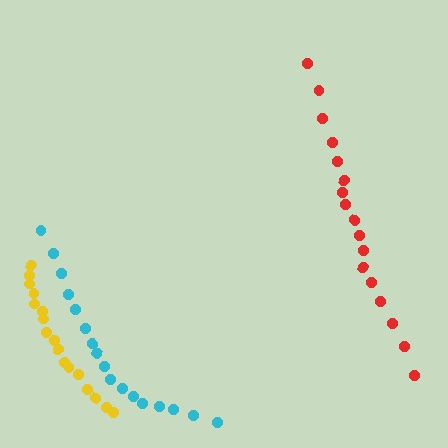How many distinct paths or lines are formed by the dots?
There are 3 distinct paths.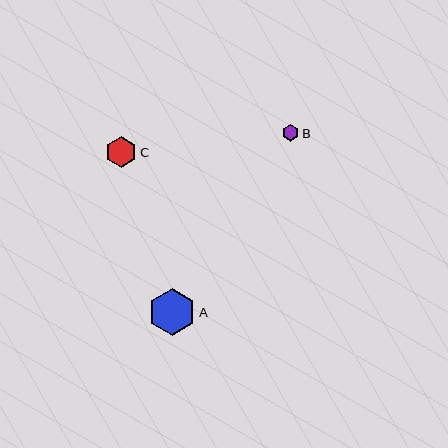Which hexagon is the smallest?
Hexagon B is the smallest with a size of approximately 17 pixels.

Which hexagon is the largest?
Hexagon A is the largest with a size of approximately 47 pixels.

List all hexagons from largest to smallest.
From largest to smallest: A, C, B.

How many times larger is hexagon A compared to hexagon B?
Hexagon A is approximately 2.8 times the size of hexagon B.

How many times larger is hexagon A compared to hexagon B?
Hexagon A is approximately 2.8 times the size of hexagon B.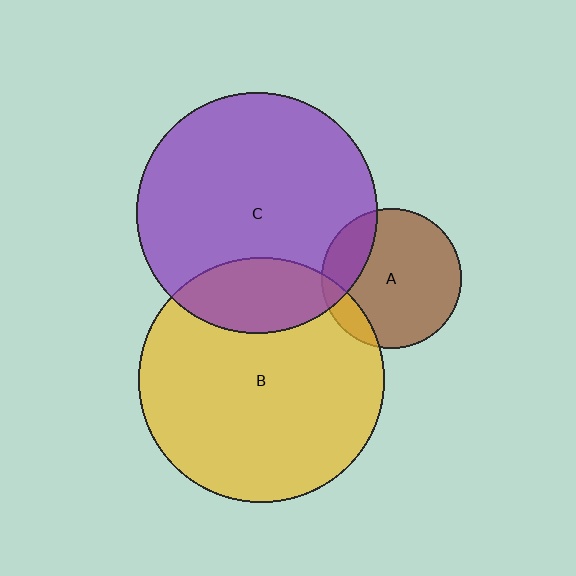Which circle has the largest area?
Circle B (yellow).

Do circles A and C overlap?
Yes.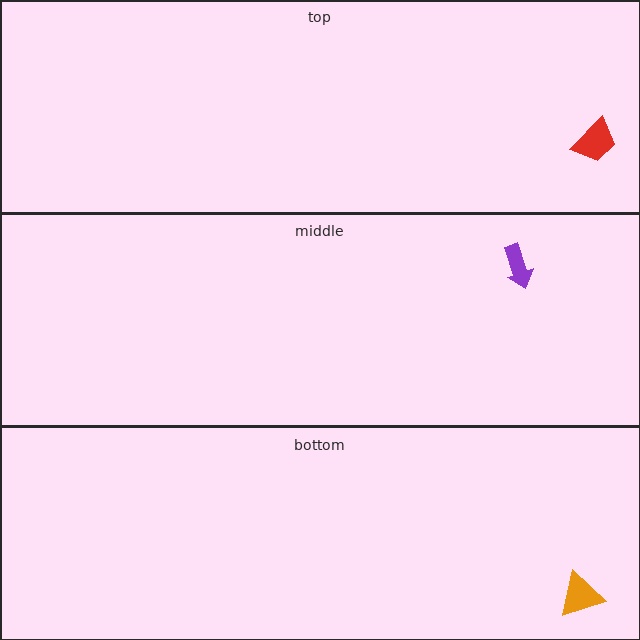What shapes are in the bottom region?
The orange triangle.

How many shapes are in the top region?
1.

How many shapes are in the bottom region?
1.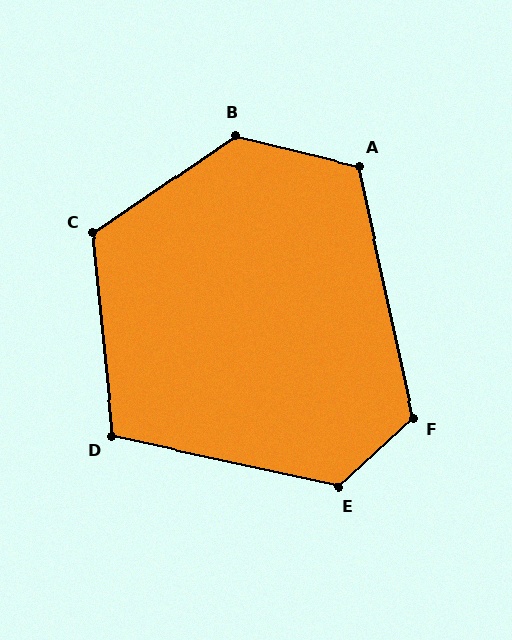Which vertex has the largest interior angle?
B, at approximately 132 degrees.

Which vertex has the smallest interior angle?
D, at approximately 108 degrees.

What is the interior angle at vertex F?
Approximately 120 degrees (obtuse).